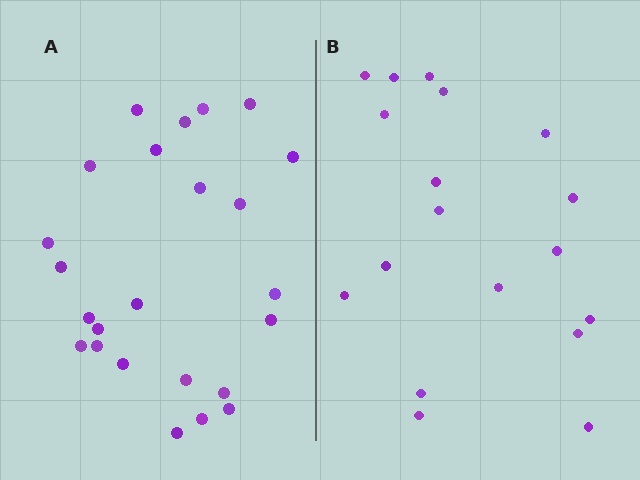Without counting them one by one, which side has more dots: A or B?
Region A (the left region) has more dots.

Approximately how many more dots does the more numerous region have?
Region A has about 6 more dots than region B.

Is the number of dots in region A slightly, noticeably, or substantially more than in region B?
Region A has noticeably more, but not dramatically so. The ratio is roughly 1.3 to 1.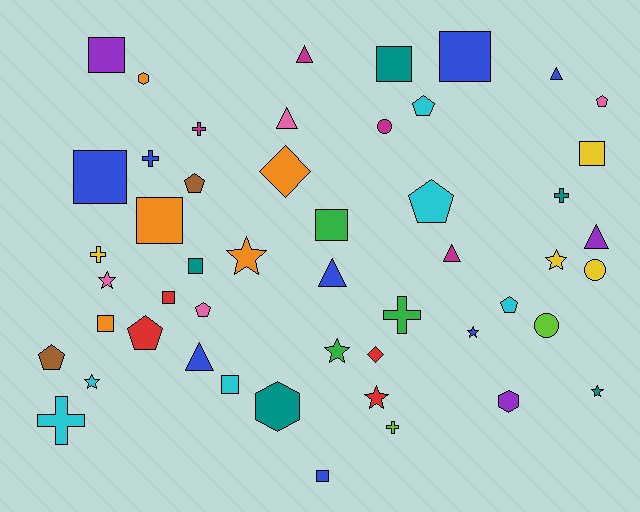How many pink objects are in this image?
There are 4 pink objects.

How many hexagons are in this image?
There are 3 hexagons.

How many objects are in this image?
There are 50 objects.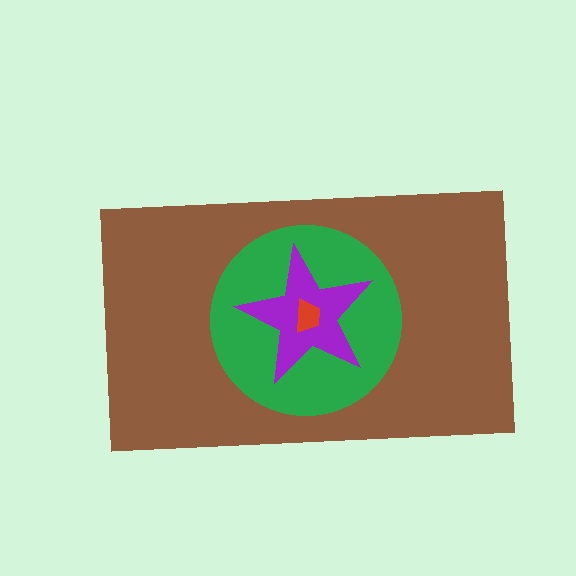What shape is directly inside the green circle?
The purple star.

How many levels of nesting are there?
4.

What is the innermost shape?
The red trapezoid.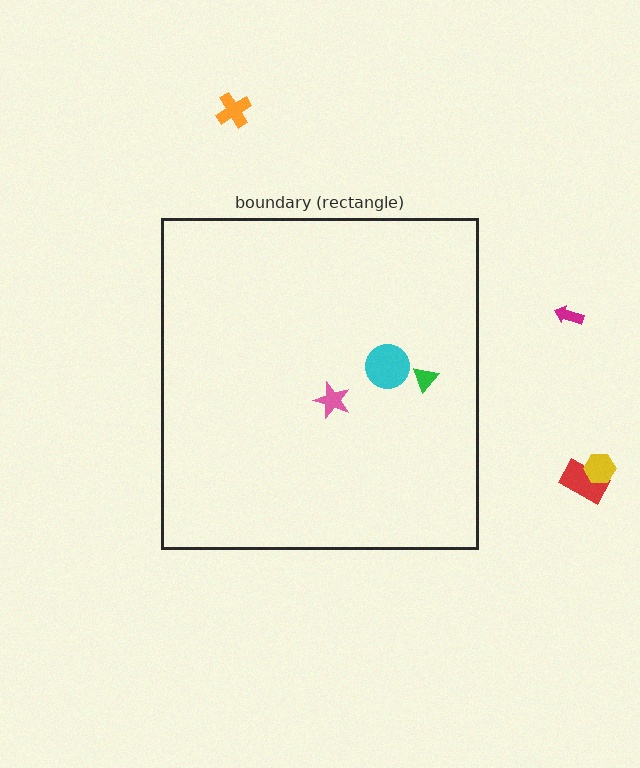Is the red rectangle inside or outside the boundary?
Outside.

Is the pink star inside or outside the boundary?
Inside.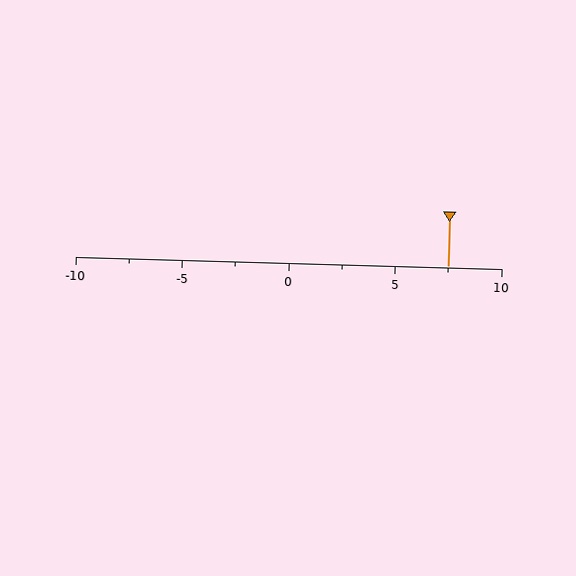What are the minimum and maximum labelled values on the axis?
The axis runs from -10 to 10.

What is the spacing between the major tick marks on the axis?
The major ticks are spaced 5 apart.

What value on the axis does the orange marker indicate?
The marker indicates approximately 7.5.